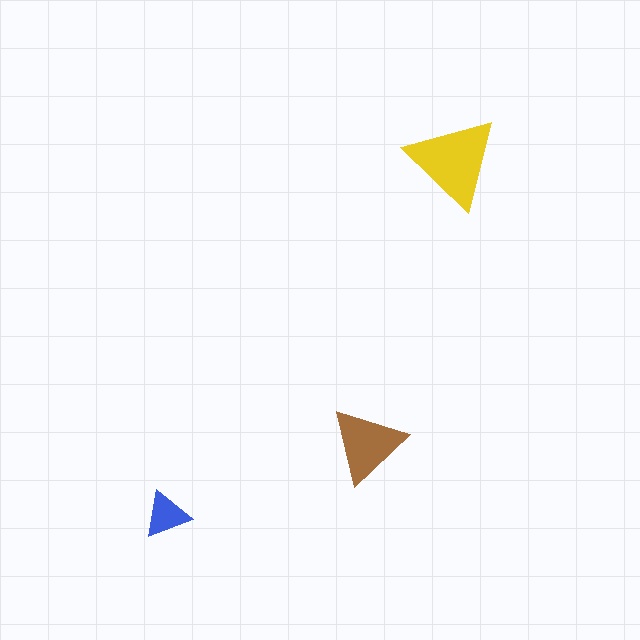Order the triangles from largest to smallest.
the yellow one, the brown one, the blue one.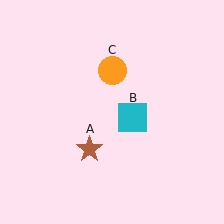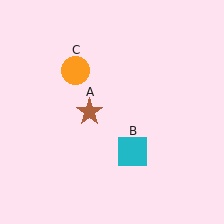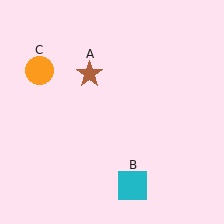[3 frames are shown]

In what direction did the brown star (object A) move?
The brown star (object A) moved up.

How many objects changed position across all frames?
3 objects changed position: brown star (object A), cyan square (object B), orange circle (object C).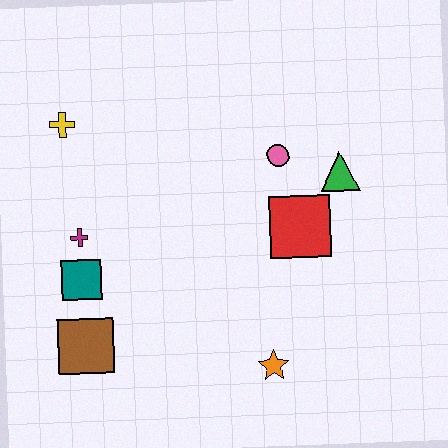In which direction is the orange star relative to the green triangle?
The orange star is below the green triangle.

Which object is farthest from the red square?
The yellow cross is farthest from the red square.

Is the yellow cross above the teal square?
Yes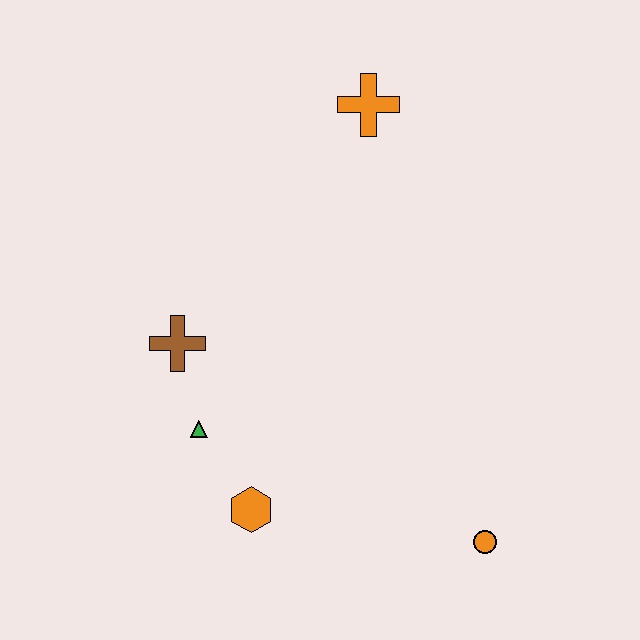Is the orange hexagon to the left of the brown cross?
No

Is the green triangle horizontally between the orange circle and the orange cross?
No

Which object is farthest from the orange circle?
The orange cross is farthest from the orange circle.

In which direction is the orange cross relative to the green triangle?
The orange cross is above the green triangle.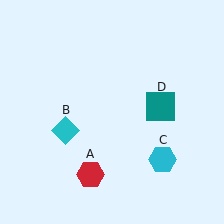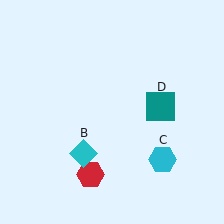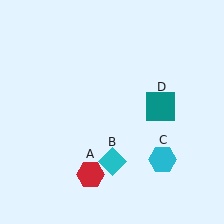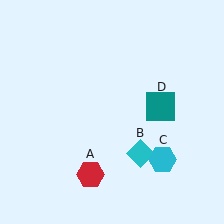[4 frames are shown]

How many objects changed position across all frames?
1 object changed position: cyan diamond (object B).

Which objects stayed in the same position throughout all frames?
Red hexagon (object A) and cyan hexagon (object C) and teal square (object D) remained stationary.